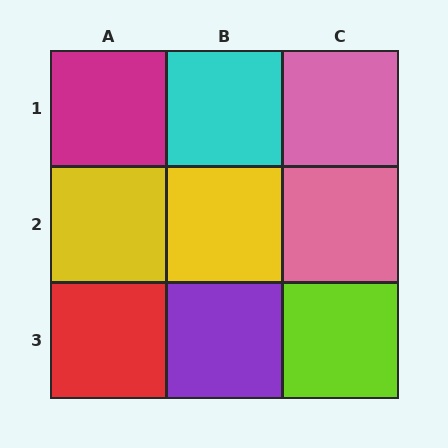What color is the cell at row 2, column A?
Yellow.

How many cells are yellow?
2 cells are yellow.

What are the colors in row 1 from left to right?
Magenta, cyan, pink.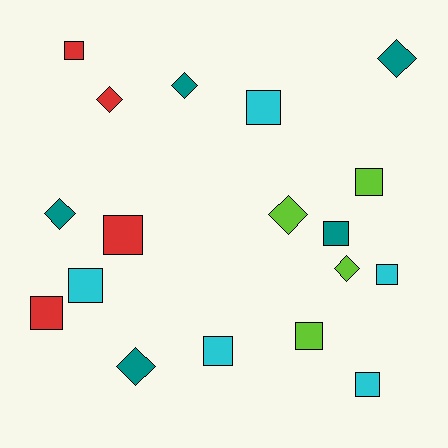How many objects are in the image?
There are 18 objects.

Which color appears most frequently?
Cyan, with 5 objects.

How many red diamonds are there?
There is 1 red diamond.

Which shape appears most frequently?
Square, with 11 objects.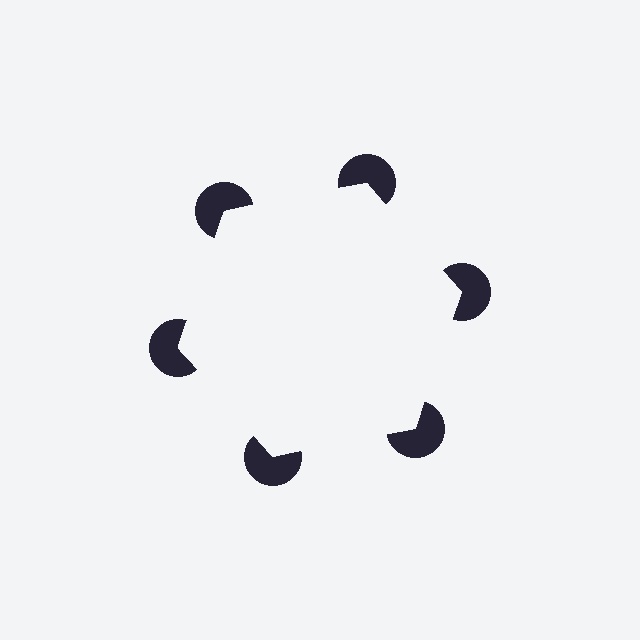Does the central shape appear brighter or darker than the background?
It typically appears slightly brighter than the background, even though no actual brightness change is drawn.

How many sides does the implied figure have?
6 sides.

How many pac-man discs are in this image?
There are 6 — one at each vertex of the illusory hexagon.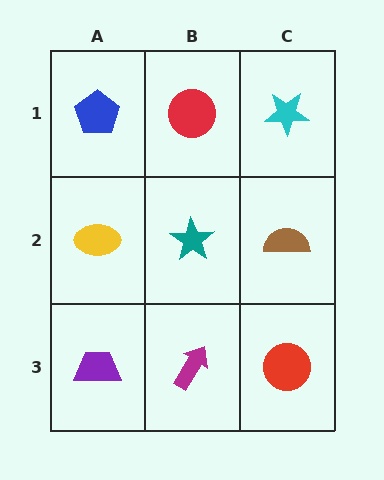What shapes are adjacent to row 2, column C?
A cyan star (row 1, column C), a red circle (row 3, column C), a teal star (row 2, column B).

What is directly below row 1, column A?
A yellow ellipse.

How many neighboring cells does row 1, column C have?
2.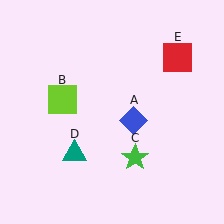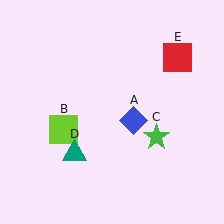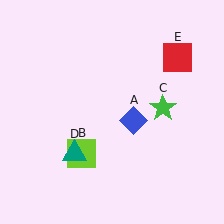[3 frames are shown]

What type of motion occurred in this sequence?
The lime square (object B), green star (object C) rotated counterclockwise around the center of the scene.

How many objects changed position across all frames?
2 objects changed position: lime square (object B), green star (object C).